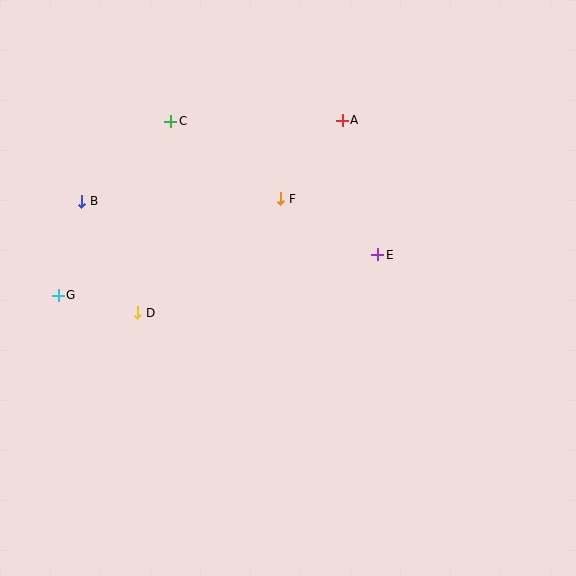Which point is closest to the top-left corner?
Point C is closest to the top-left corner.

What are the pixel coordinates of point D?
Point D is at (138, 313).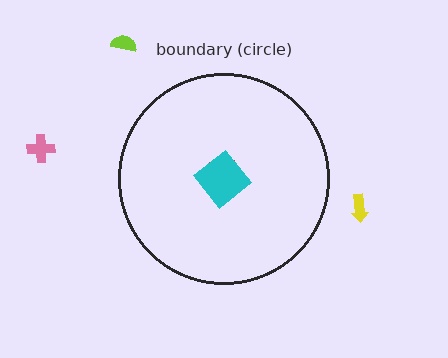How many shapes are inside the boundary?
2 inside, 3 outside.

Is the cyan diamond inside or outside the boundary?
Inside.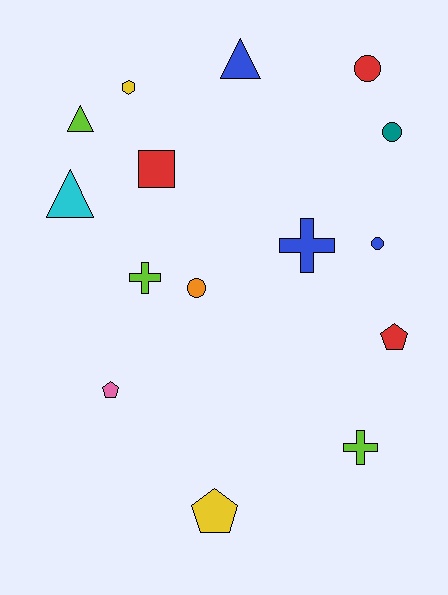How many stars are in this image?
There are no stars.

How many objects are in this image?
There are 15 objects.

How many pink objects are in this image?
There is 1 pink object.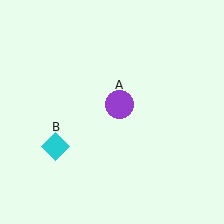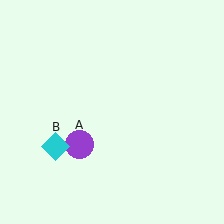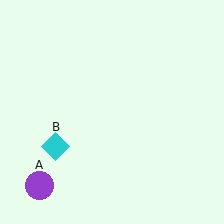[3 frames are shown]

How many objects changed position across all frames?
1 object changed position: purple circle (object A).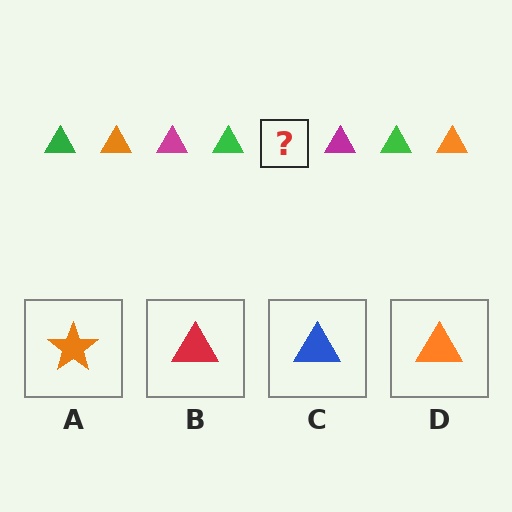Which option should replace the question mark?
Option D.